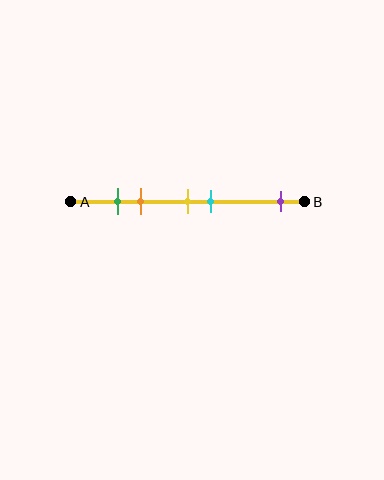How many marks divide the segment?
There are 5 marks dividing the segment.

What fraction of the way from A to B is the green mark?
The green mark is approximately 20% (0.2) of the way from A to B.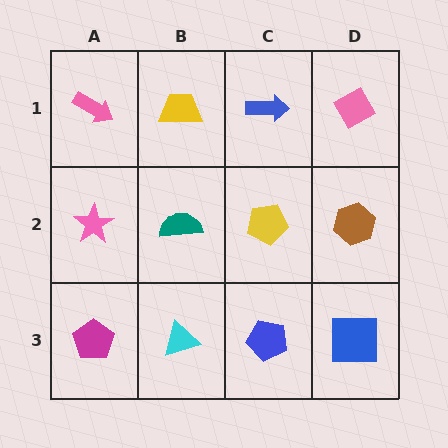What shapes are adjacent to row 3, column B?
A teal semicircle (row 2, column B), a magenta pentagon (row 3, column A), a blue pentagon (row 3, column C).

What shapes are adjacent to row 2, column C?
A blue arrow (row 1, column C), a blue pentagon (row 3, column C), a teal semicircle (row 2, column B), a brown hexagon (row 2, column D).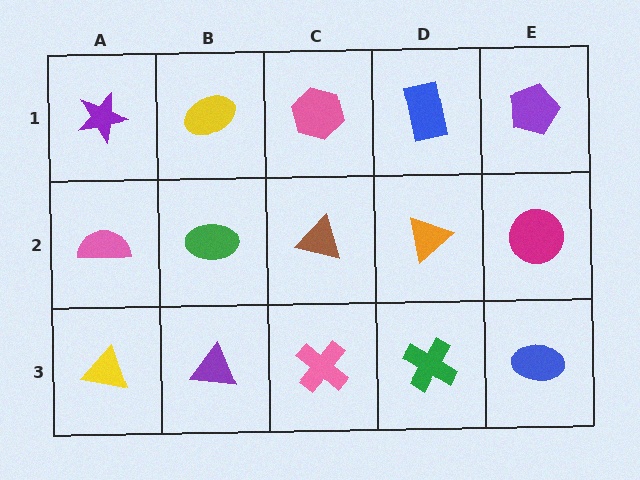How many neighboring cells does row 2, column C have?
4.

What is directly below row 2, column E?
A blue ellipse.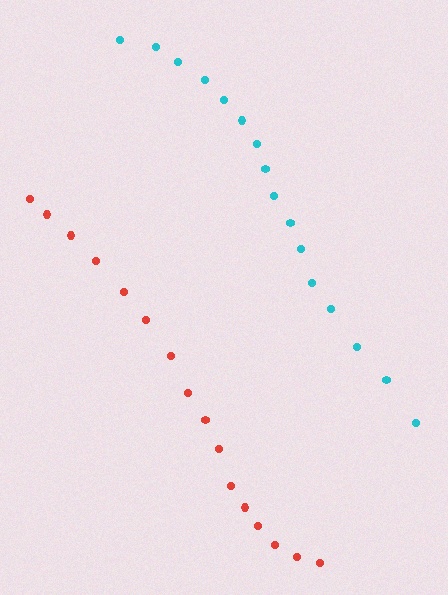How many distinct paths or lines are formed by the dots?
There are 2 distinct paths.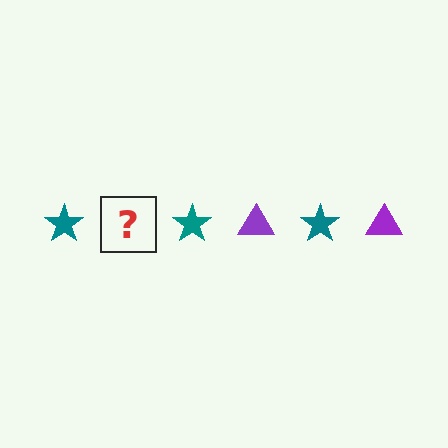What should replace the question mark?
The question mark should be replaced with a purple triangle.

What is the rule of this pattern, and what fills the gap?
The rule is that the pattern alternates between teal star and purple triangle. The gap should be filled with a purple triangle.